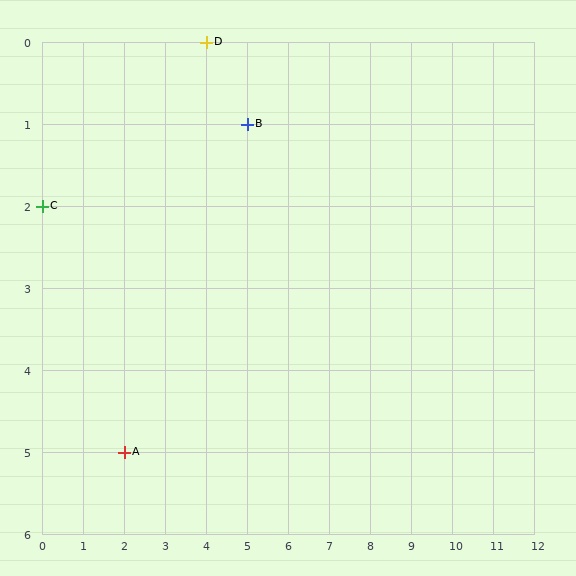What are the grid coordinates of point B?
Point B is at grid coordinates (5, 1).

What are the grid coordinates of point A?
Point A is at grid coordinates (2, 5).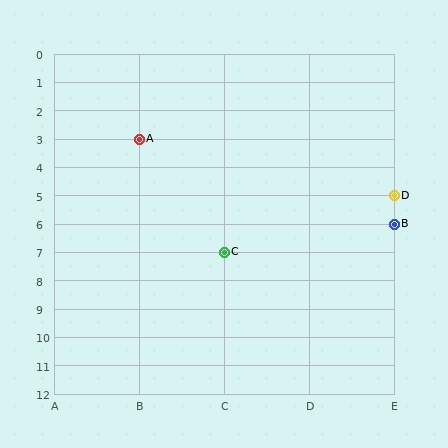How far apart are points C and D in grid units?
Points C and D are 2 columns and 2 rows apart (about 2.8 grid units diagonally).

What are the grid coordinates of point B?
Point B is at grid coordinates (E, 6).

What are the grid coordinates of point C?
Point C is at grid coordinates (C, 7).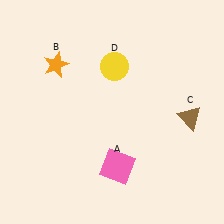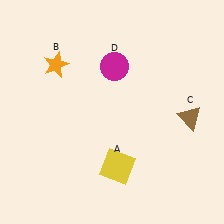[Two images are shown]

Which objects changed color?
A changed from pink to yellow. D changed from yellow to magenta.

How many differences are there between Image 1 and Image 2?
There are 2 differences between the two images.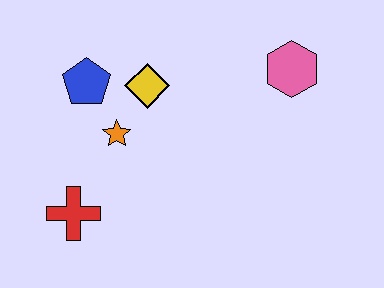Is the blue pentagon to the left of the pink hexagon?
Yes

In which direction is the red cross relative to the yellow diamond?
The red cross is below the yellow diamond.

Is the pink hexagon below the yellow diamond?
No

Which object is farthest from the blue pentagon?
The pink hexagon is farthest from the blue pentagon.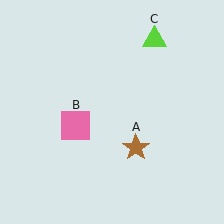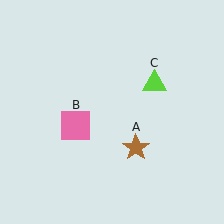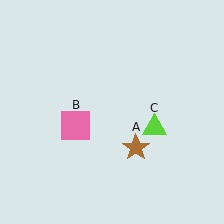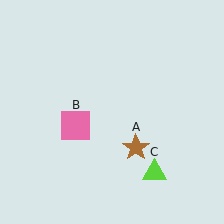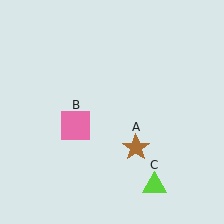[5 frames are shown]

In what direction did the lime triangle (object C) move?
The lime triangle (object C) moved down.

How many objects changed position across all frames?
1 object changed position: lime triangle (object C).